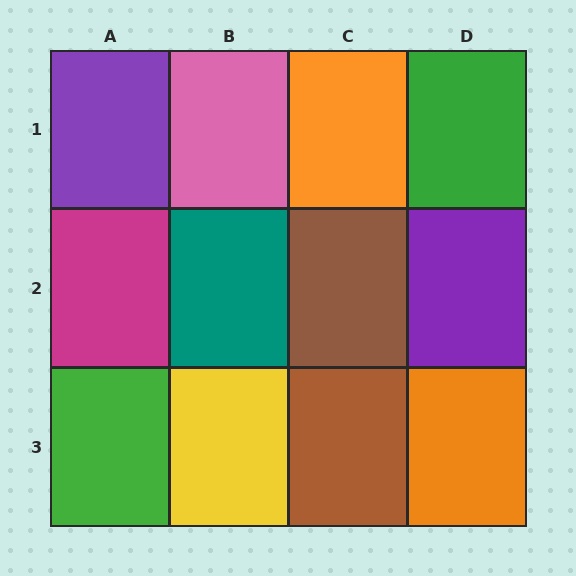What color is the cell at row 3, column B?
Yellow.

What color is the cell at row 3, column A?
Green.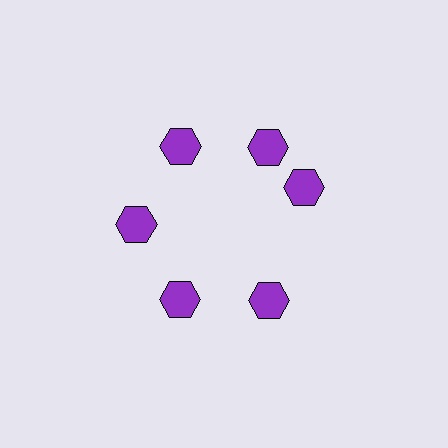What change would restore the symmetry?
The symmetry would be restored by rotating it back into even spacing with its neighbors so that all 6 hexagons sit at equal angles and equal distance from the center.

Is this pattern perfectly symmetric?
No. The 6 purple hexagons are arranged in a ring, but one element near the 3 o'clock position is rotated out of alignment along the ring, breaking the 6-fold rotational symmetry.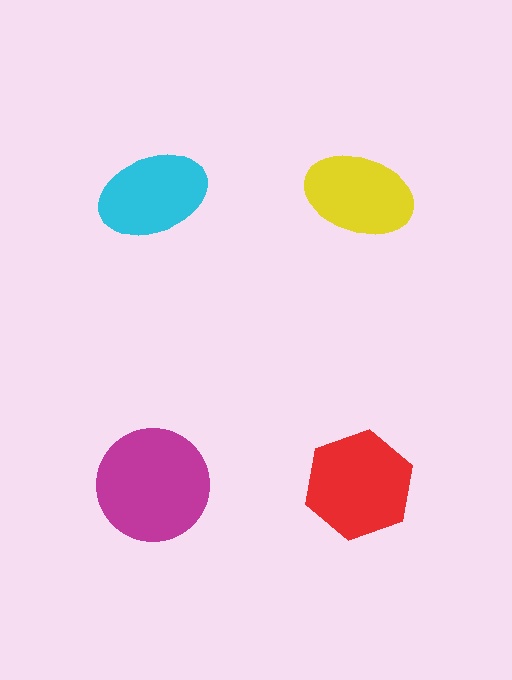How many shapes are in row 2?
2 shapes.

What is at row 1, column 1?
A cyan ellipse.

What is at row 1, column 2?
A yellow ellipse.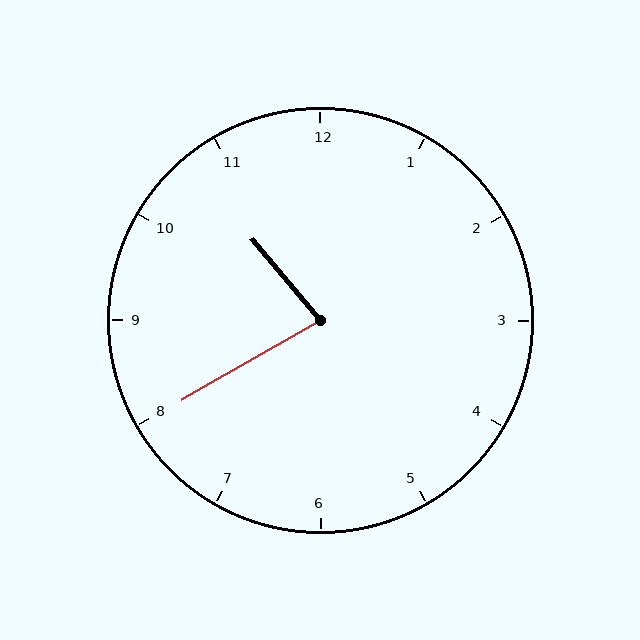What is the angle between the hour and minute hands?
Approximately 80 degrees.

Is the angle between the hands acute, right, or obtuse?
It is acute.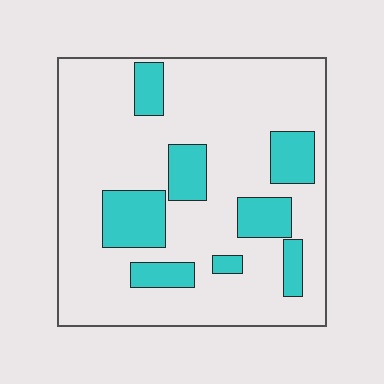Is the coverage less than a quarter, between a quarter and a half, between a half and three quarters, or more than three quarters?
Less than a quarter.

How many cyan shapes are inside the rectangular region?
8.